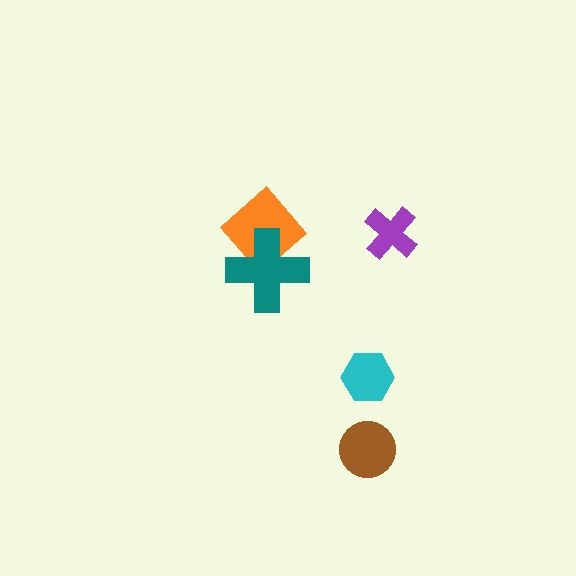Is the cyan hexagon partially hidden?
No, no other shape covers it.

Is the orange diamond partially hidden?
Yes, it is partially covered by another shape.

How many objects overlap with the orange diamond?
1 object overlaps with the orange diamond.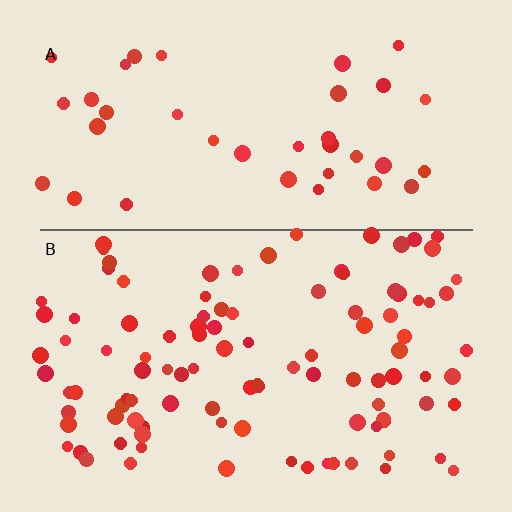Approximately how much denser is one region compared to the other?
Approximately 2.6× — region B over region A.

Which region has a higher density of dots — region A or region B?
B (the bottom).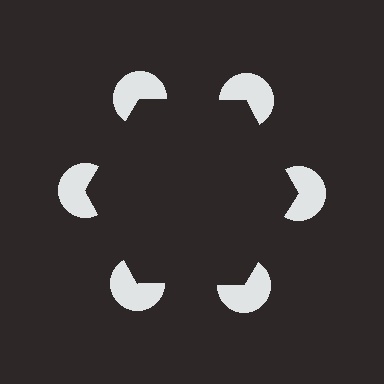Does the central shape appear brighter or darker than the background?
It typically appears slightly darker than the background, even though no actual brightness change is drawn.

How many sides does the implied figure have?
6 sides.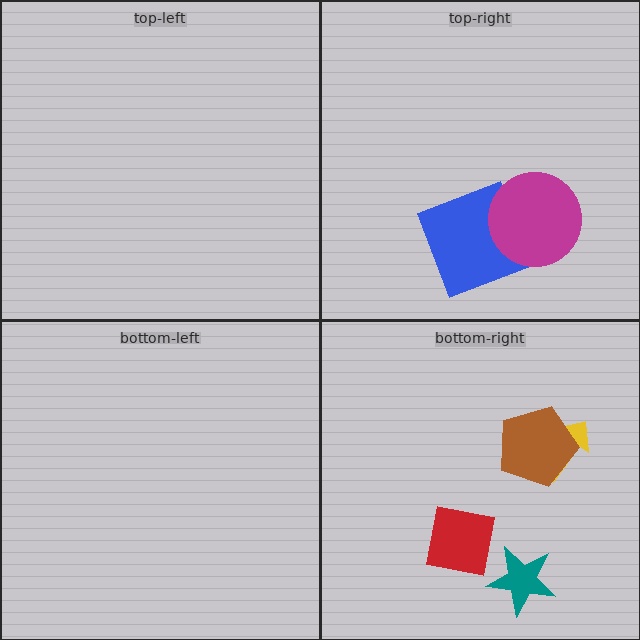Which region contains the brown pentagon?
The bottom-right region.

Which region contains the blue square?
The top-right region.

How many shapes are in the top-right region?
2.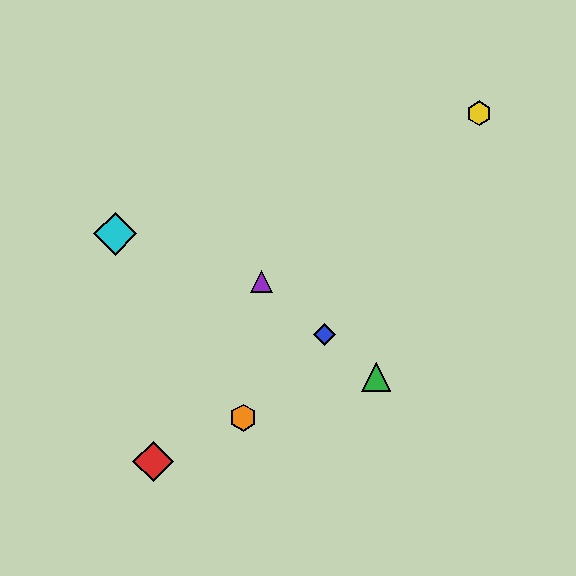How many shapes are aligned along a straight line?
3 shapes (the blue diamond, the green triangle, the purple triangle) are aligned along a straight line.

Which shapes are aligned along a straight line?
The blue diamond, the green triangle, the purple triangle are aligned along a straight line.